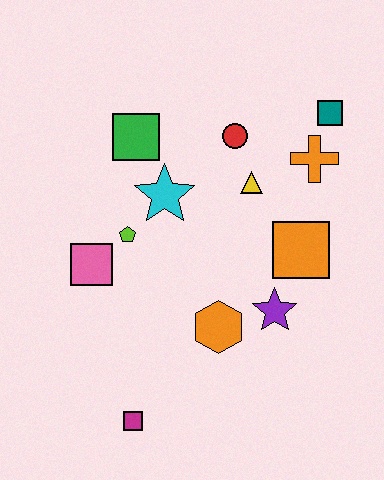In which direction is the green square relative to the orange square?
The green square is to the left of the orange square.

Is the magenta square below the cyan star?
Yes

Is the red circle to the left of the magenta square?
No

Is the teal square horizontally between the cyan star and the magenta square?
No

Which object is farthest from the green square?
The magenta square is farthest from the green square.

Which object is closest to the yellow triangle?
The red circle is closest to the yellow triangle.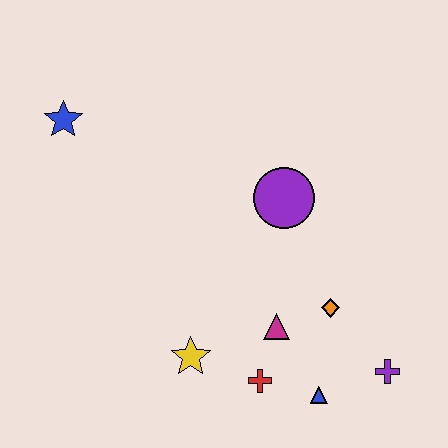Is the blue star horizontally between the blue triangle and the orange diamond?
No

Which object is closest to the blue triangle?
The red cross is closest to the blue triangle.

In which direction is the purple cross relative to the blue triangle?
The purple cross is to the right of the blue triangle.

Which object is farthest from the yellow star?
The blue star is farthest from the yellow star.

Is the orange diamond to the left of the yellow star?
No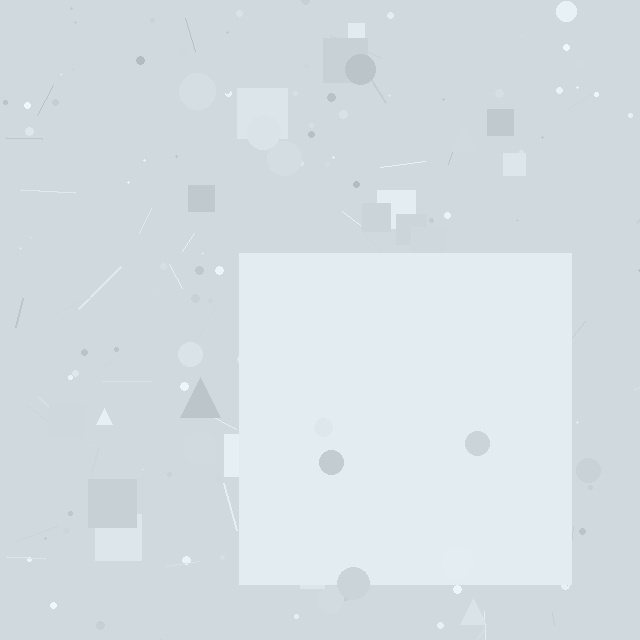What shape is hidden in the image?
A square is hidden in the image.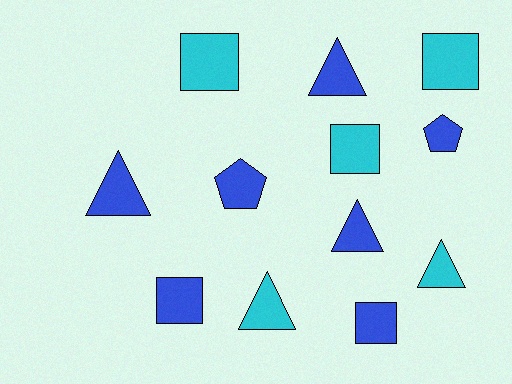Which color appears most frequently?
Blue, with 7 objects.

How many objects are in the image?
There are 12 objects.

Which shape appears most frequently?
Square, with 5 objects.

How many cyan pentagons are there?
There are no cyan pentagons.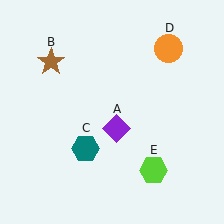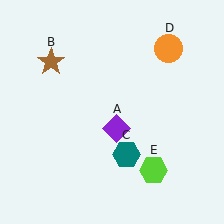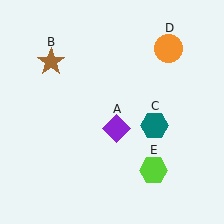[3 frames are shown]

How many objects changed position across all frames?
1 object changed position: teal hexagon (object C).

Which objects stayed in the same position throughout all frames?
Purple diamond (object A) and brown star (object B) and orange circle (object D) and lime hexagon (object E) remained stationary.